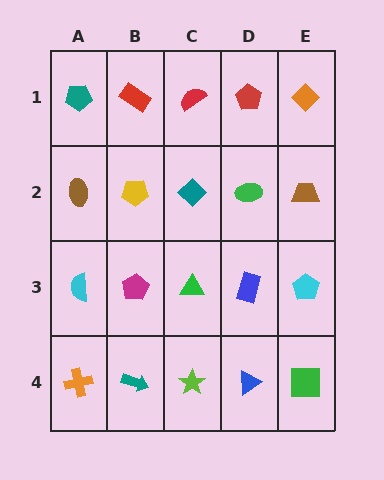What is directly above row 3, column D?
A green ellipse.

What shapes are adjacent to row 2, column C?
A red semicircle (row 1, column C), a green triangle (row 3, column C), a yellow pentagon (row 2, column B), a green ellipse (row 2, column D).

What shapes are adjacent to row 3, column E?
A brown trapezoid (row 2, column E), a green square (row 4, column E), a blue rectangle (row 3, column D).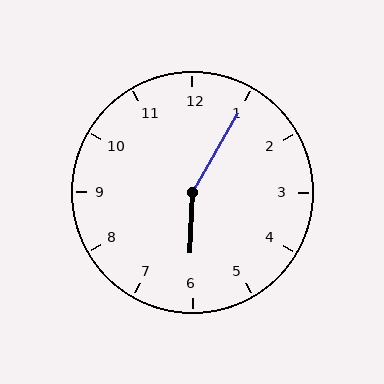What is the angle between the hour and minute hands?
Approximately 152 degrees.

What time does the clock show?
6:05.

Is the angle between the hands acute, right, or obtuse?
It is obtuse.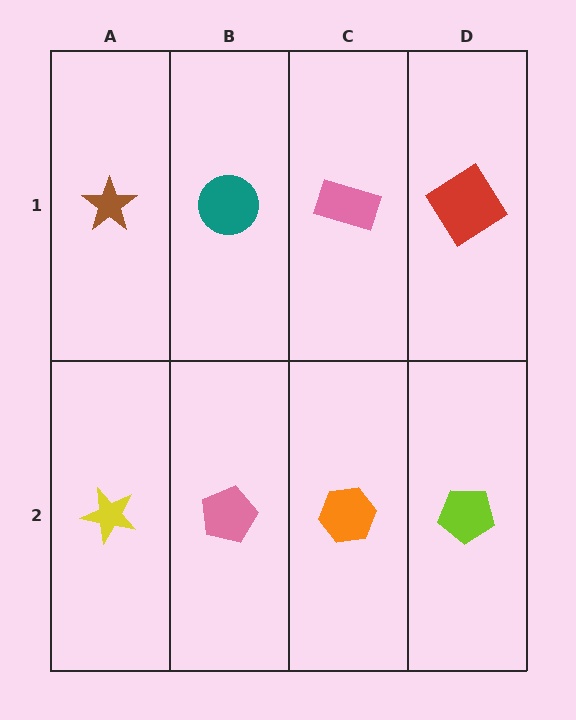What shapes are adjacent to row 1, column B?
A pink pentagon (row 2, column B), a brown star (row 1, column A), a pink rectangle (row 1, column C).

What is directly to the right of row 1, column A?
A teal circle.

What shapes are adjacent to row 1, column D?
A lime pentagon (row 2, column D), a pink rectangle (row 1, column C).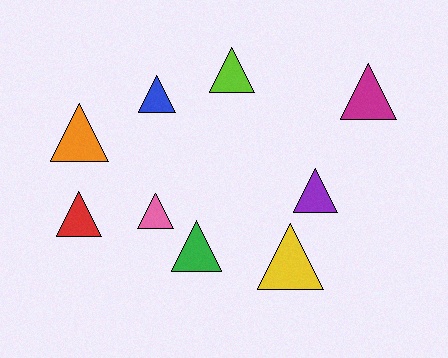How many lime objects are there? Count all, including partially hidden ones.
There is 1 lime object.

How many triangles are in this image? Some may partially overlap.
There are 9 triangles.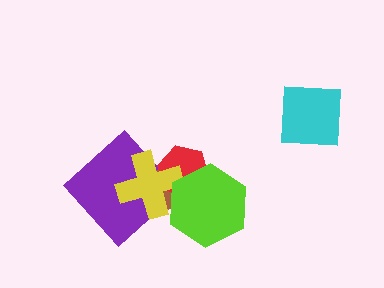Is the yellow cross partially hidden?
Yes, it is partially covered by another shape.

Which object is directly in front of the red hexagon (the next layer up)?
The yellow cross is directly in front of the red hexagon.